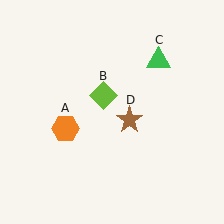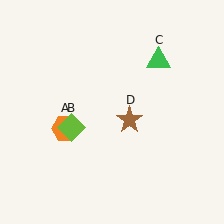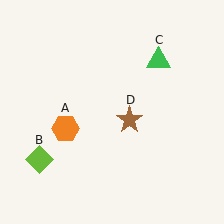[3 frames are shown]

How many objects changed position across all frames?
1 object changed position: lime diamond (object B).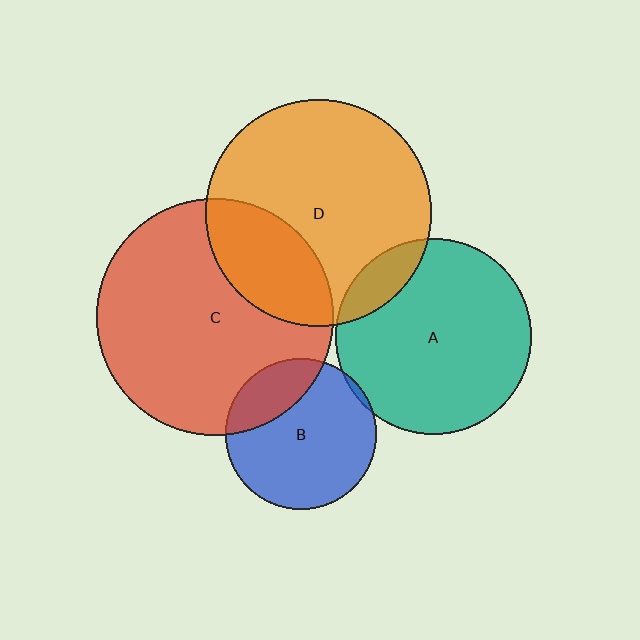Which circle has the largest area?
Circle C (red).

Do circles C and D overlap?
Yes.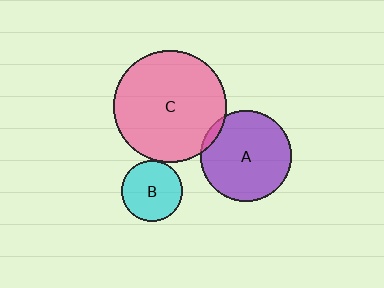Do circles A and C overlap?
Yes.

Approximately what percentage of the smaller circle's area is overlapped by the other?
Approximately 5%.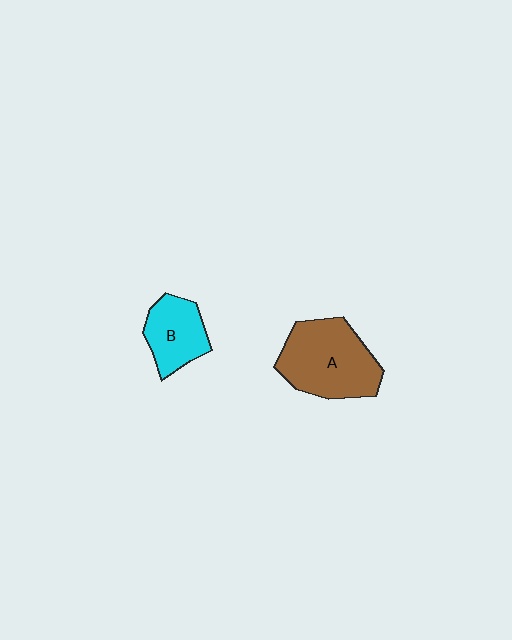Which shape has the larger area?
Shape A (brown).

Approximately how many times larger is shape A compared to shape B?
Approximately 1.7 times.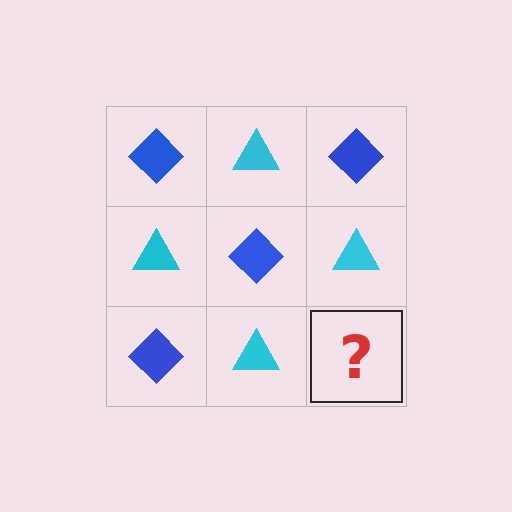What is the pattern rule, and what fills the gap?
The rule is that it alternates blue diamond and cyan triangle in a checkerboard pattern. The gap should be filled with a blue diamond.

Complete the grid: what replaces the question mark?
The question mark should be replaced with a blue diamond.